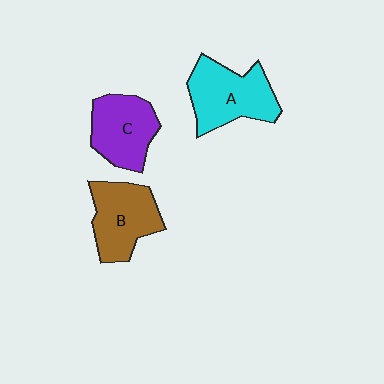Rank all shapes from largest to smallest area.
From largest to smallest: A (cyan), B (brown), C (purple).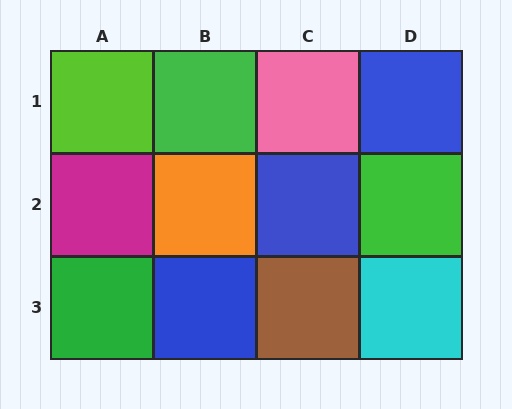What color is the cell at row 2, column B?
Orange.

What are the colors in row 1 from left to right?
Lime, green, pink, blue.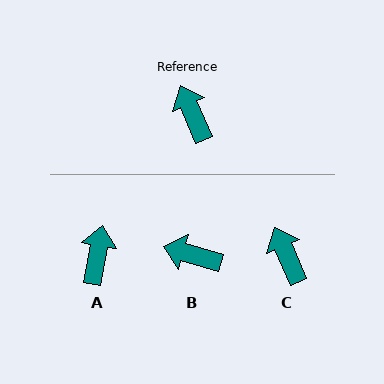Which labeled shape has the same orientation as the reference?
C.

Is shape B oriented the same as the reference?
No, it is off by about 50 degrees.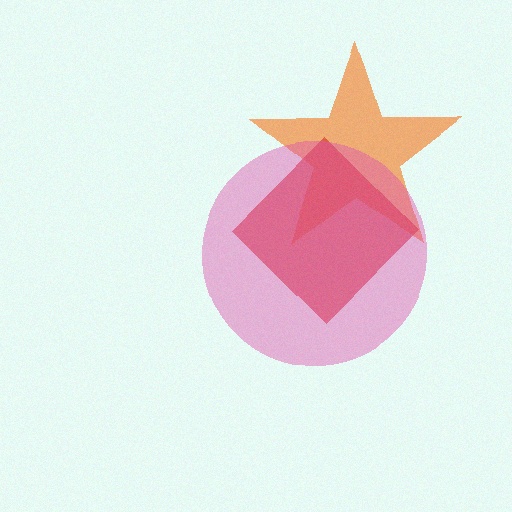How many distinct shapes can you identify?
There are 3 distinct shapes: an orange star, a red diamond, a pink circle.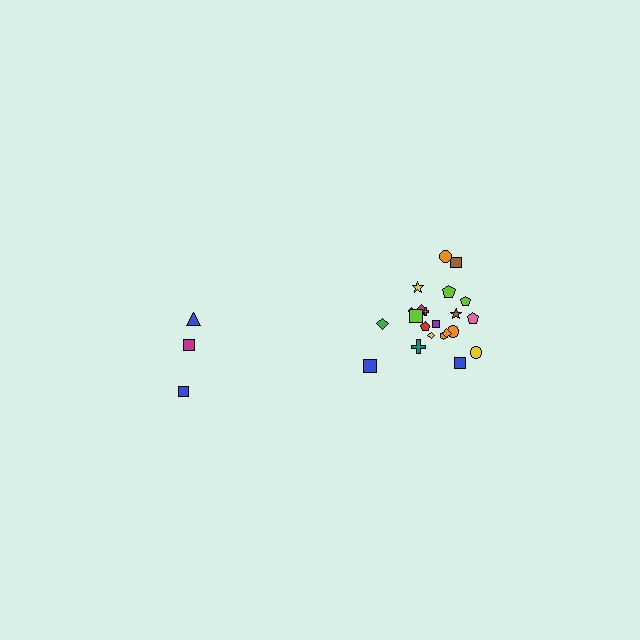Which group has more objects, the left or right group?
The right group.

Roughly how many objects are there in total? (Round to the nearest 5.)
Roughly 25 objects in total.